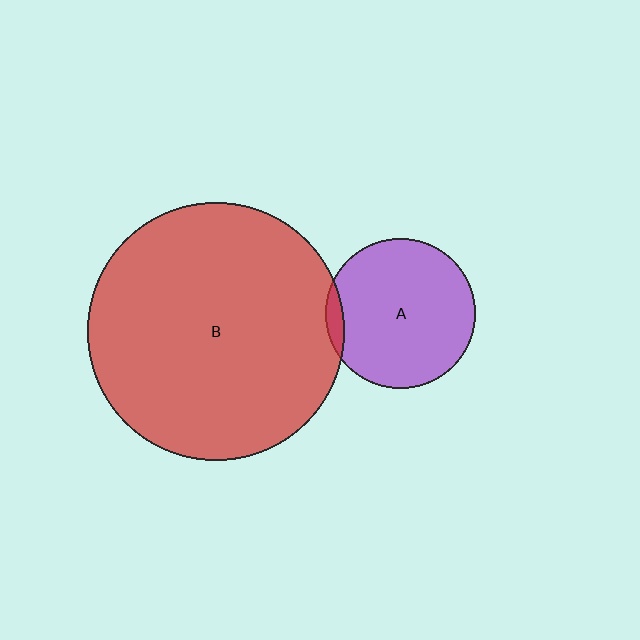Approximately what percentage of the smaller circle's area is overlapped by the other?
Approximately 5%.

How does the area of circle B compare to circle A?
Approximately 2.9 times.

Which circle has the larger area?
Circle B (red).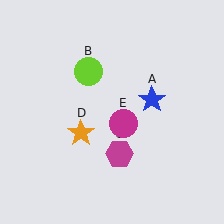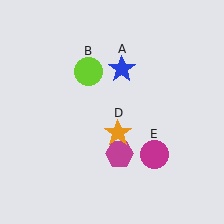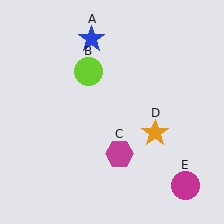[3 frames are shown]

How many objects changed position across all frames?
3 objects changed position: blue star (object A), orange star (object D), magenta circle (object E).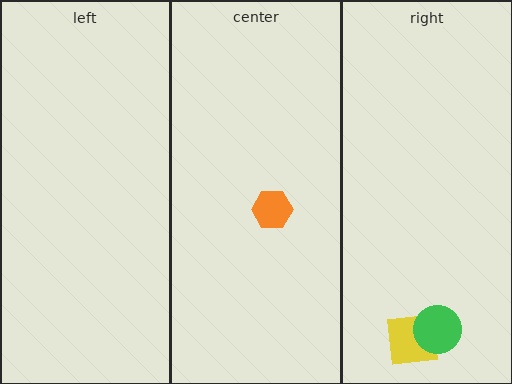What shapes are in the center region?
The orange hexagon.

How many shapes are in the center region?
1.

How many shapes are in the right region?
2.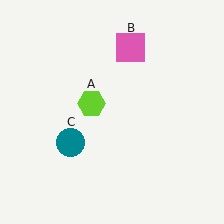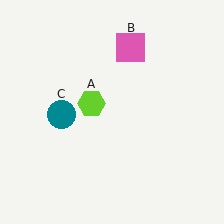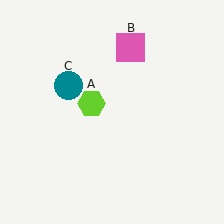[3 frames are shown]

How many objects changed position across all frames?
1 object changed position: teal circle (object C).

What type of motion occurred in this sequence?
The teal circle (object C) rotated clockwise around the center of the scene.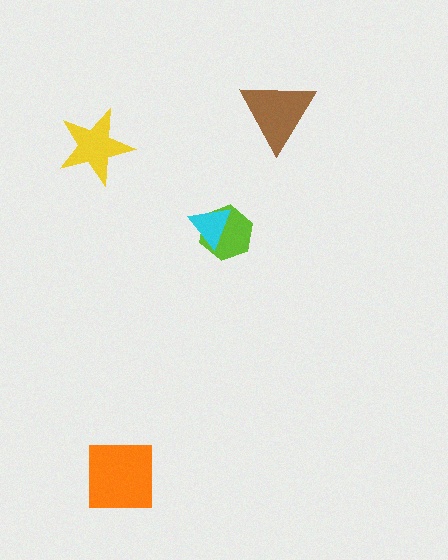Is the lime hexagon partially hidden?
Yes, it is partially covered by another shape.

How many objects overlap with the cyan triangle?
1 object overlaps with the cyan triangle.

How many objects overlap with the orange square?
0 objects overlap with the orange square.